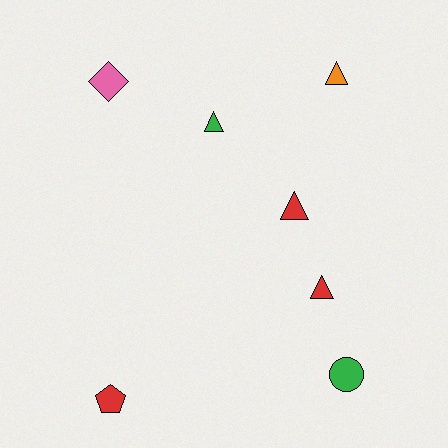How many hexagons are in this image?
There are no hexagons.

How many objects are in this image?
There are 7 objects.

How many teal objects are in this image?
There are no teal objects.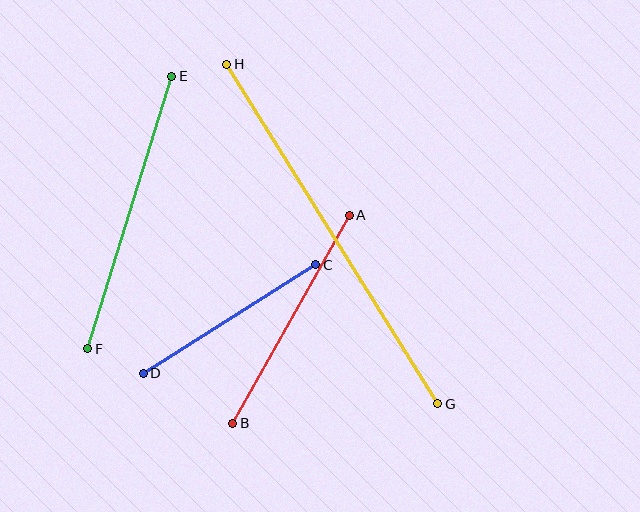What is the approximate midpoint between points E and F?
The midpoint is at approximately (130, 212) pixels.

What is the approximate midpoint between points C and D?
The midpoint is at approximately (229, 319) pixels.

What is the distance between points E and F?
The distance is approximately 285 pixels.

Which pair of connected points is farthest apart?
Points G and H are farthest apart.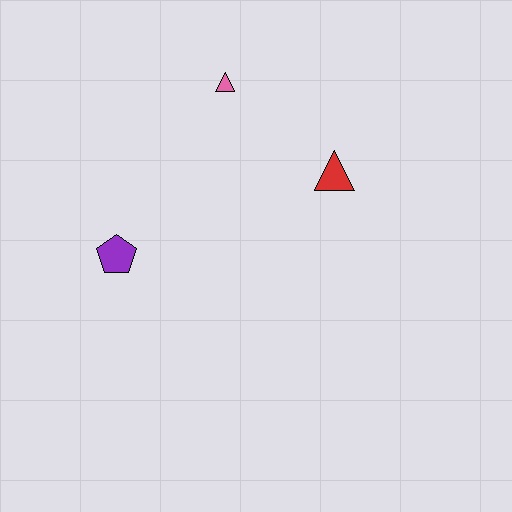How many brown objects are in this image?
There are no brown objects.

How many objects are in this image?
There are 3 objects.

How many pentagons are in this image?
There is 1 pentagon.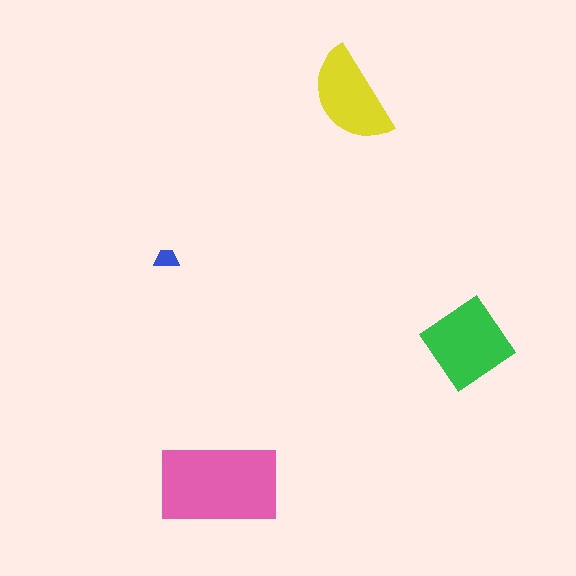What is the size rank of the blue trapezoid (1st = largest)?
4th.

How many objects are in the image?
There are 4 objects in the image.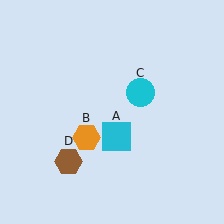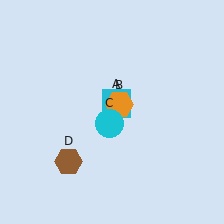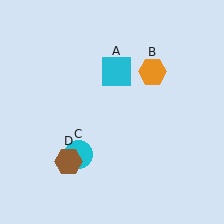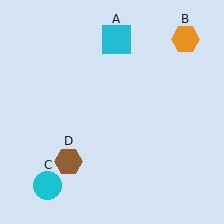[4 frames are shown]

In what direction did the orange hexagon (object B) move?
The orange hexagon (object B) moved up and to the right.